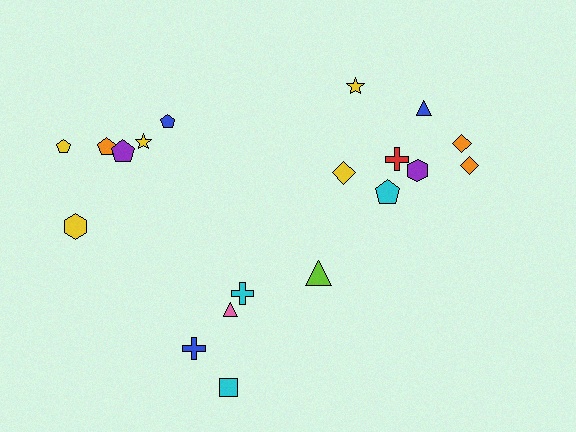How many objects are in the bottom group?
There are 5 objects.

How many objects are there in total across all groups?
There are 19 objects.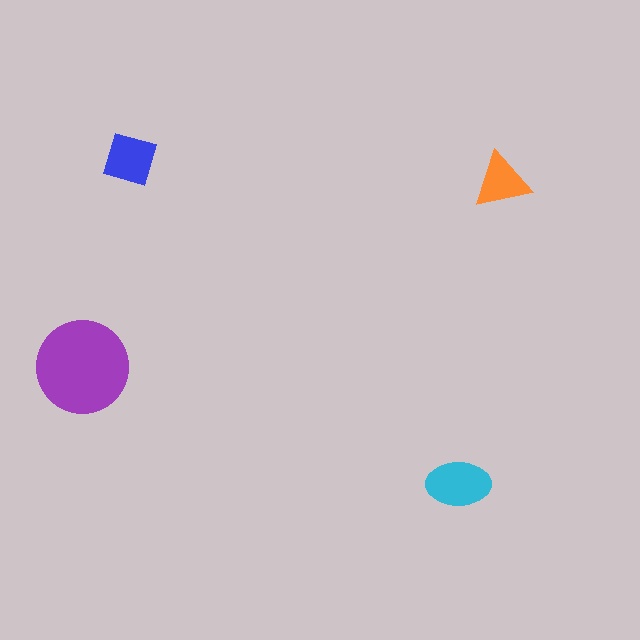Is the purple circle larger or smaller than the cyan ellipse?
Larger.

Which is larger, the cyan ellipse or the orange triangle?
The cyan ellipse.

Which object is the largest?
The purple circle.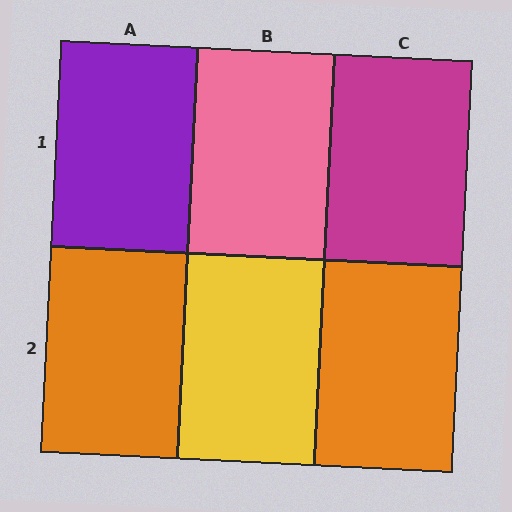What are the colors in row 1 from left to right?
Purple, pink, magenta.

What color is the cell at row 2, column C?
Orange.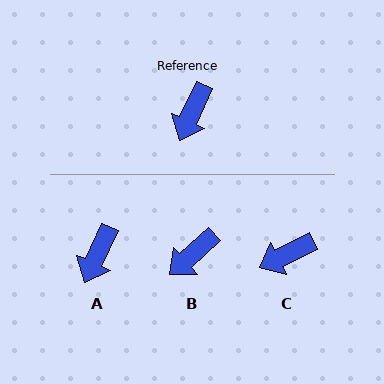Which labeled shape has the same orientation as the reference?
A.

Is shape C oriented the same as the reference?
No, it is off by about 39 degrees.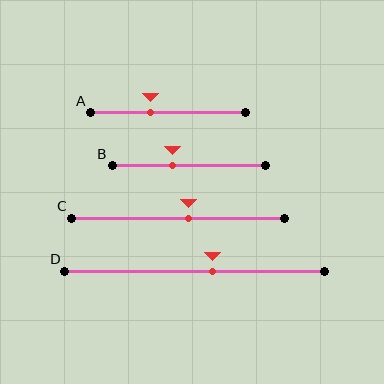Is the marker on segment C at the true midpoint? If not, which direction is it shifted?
No, the marker on segment C is shifted to the right by about 5% of the segment length.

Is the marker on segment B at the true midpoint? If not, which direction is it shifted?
No, the marker on segment B is shifted to the left by about 11% of the segment length.